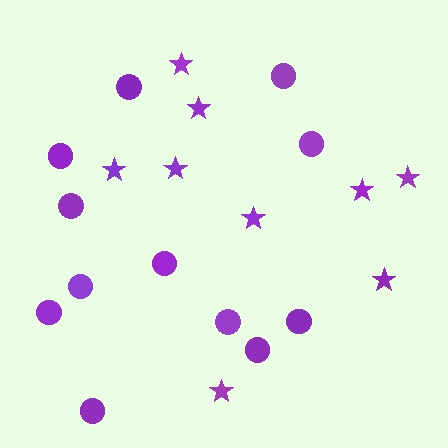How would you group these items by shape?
There are 2 groups: one group of stars (9) and one group of circles (12).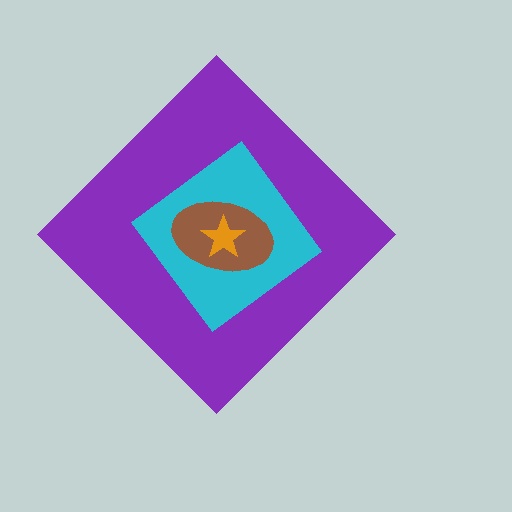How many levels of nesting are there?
4.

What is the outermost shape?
The purple diamond.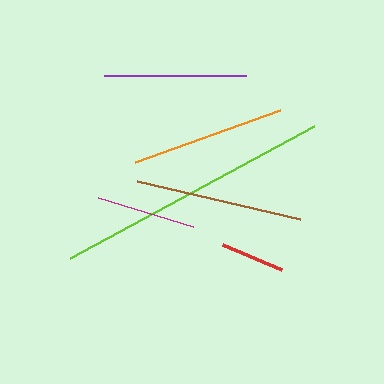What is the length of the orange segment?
The orange segment is approximately 154 pixels long.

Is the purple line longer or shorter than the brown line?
The brown line is longer than the purple line.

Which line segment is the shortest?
The red line is the shortest at approximately 64 pixels.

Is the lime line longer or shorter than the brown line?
The lime line is longer than the brown line.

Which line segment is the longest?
The lime line is the longest at approximately 278 pixels.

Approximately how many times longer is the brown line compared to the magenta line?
The brown line is approximately 1.7 times the length of the magenta line.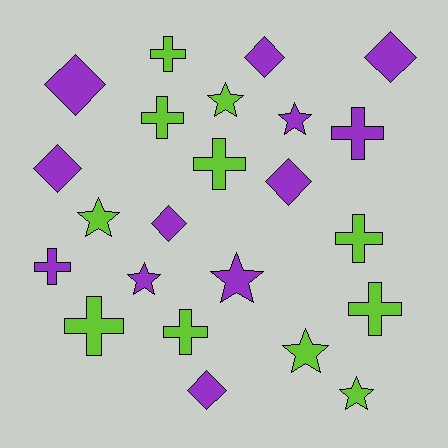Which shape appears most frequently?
Cross, with 9 objects.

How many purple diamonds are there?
There are 7 purple diamonds.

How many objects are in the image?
There are 23 objects.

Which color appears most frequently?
Purple, with 12 objects.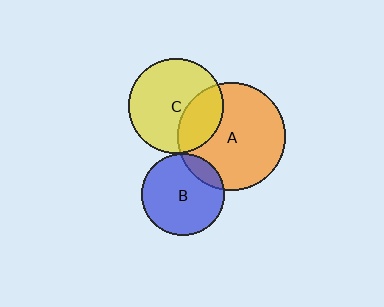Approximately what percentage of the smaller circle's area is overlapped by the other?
Approximately 5%.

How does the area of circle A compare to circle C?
Approximately 1.3 times.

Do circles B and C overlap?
Yes.